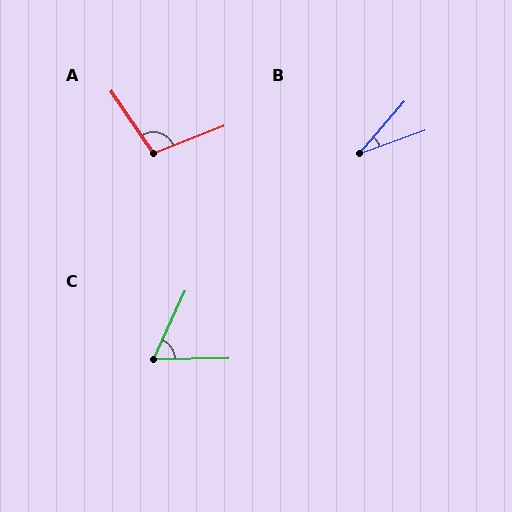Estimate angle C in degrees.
Approximately 64 degrees.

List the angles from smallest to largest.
B (29°), C (64°), A (103°).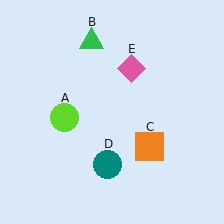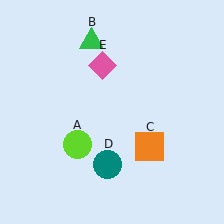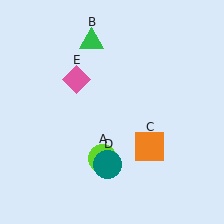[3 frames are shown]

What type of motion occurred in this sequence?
The lime circle (object A), pink diamond (object E) rotated counterclockwise around the center of the scene.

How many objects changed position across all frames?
2 objects changed position: lime circle (object A), pink diamond (object E).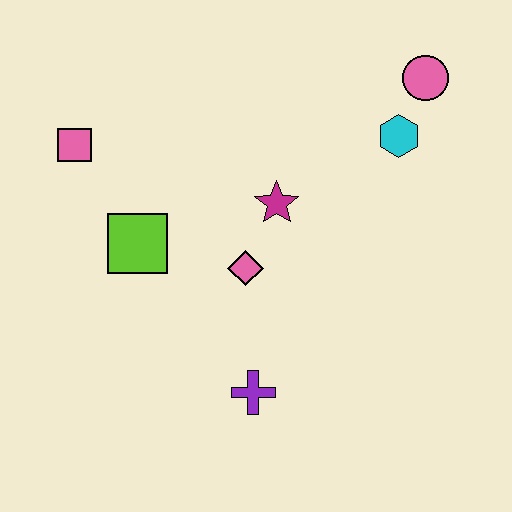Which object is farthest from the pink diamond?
The pink circle is farthest from the pink diamond.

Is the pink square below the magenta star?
No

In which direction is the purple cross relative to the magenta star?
The purple cross is below the magenta star.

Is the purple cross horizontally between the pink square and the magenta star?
Yes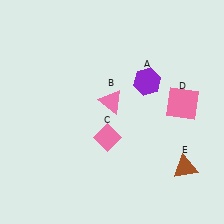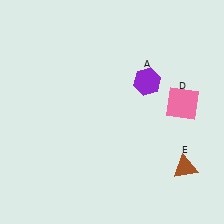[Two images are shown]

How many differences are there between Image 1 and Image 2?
There are 2 differences between the two images.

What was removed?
The pink diamond (C), the pink triangle (B) were removed in Image 2.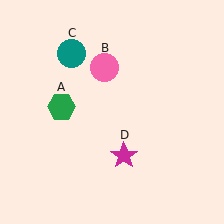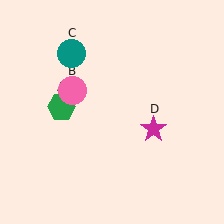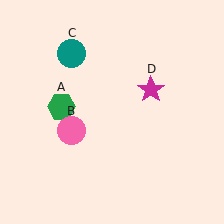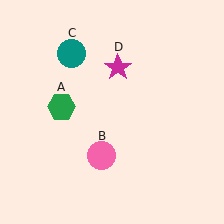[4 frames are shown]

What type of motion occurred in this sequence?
The pink circle (object B), magenta star (object D) rotated counterclockwise around the center of the scene.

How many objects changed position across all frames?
2 objects changed position: pink circle (object B), magenta star (object D).